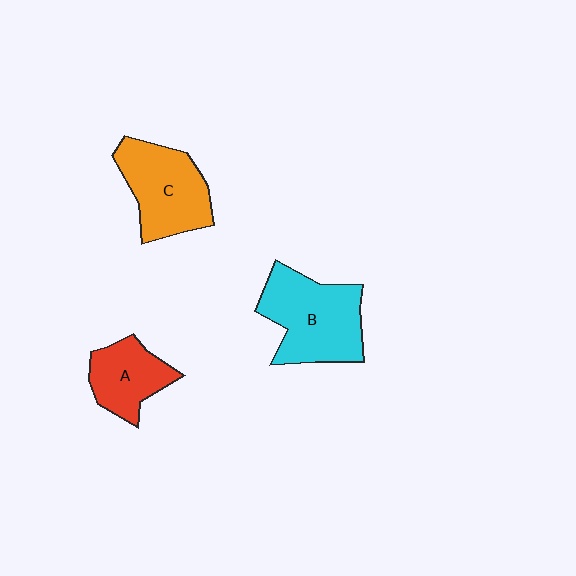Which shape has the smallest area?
Shape A (red).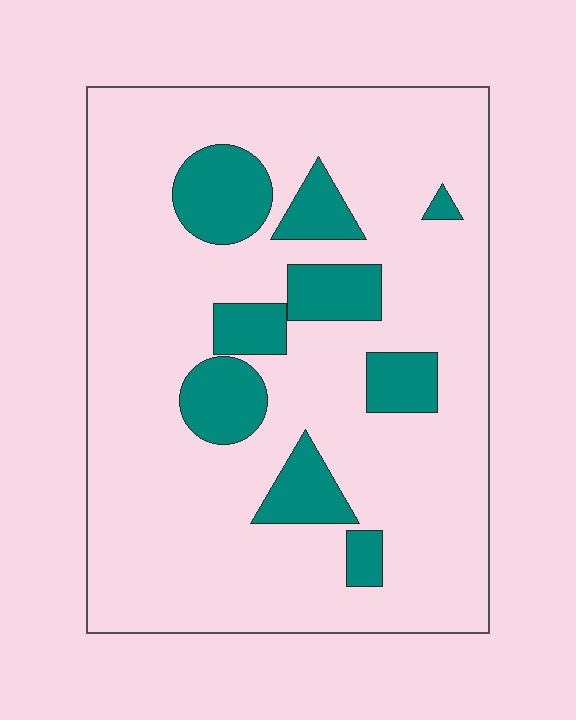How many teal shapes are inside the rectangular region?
9.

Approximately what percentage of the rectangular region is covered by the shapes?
Approximately 20%.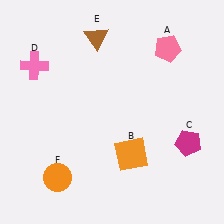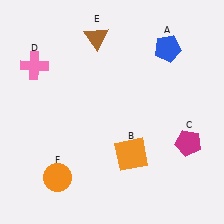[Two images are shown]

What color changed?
The pentagon (A) changed from pink in Image 1 to blue in Image 2.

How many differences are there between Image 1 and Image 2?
There is 1 difference between the two images.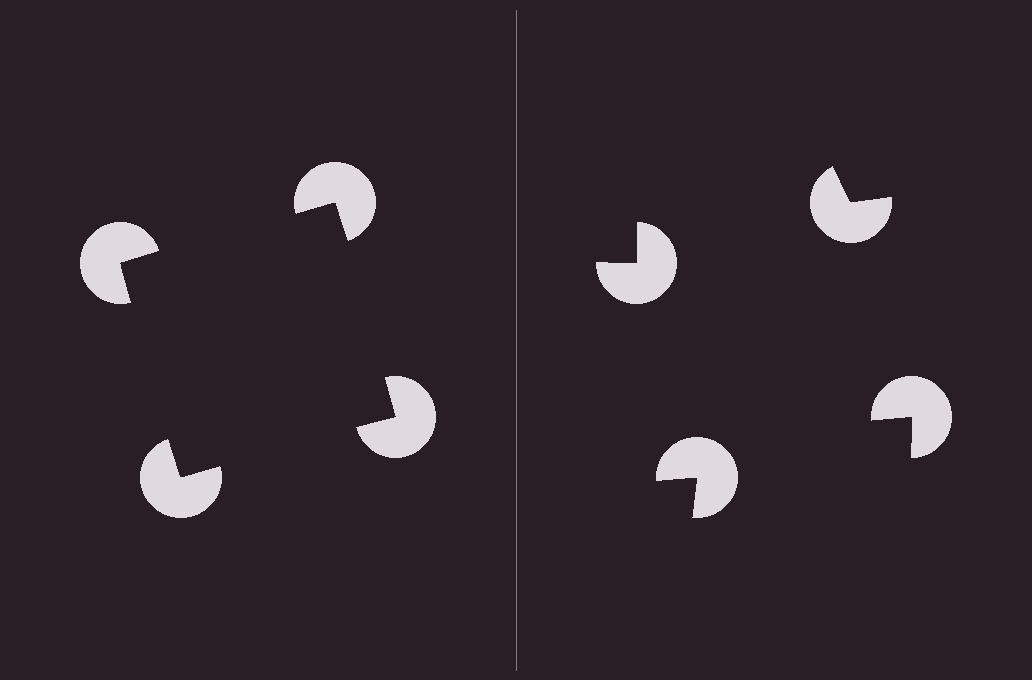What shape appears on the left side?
An illusory square.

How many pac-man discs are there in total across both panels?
8 — 4 on each side.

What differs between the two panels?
The pac-man discs are positioned identically on both sides; only the wedge orientations differ. On the left they align to a square; on the right they are misaligned.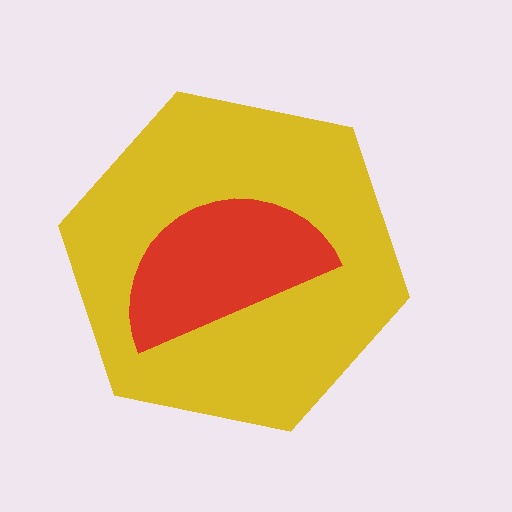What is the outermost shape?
The yellow hexagon.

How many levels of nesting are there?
2.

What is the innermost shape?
The red semicircle.